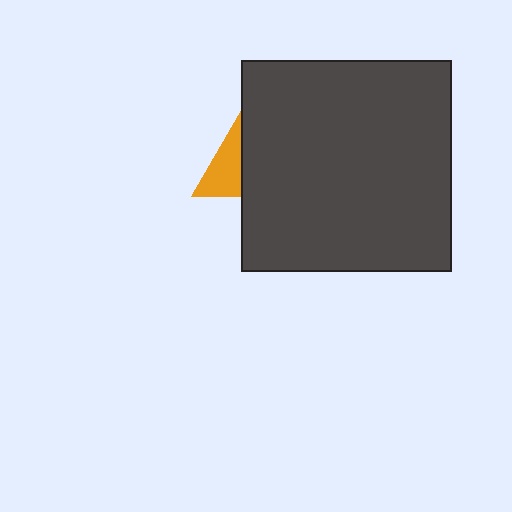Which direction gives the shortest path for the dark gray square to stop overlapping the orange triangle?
Moving right gives the shortest separation.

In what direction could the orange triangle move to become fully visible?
The orange triangle could move left. That would shift it out from behind the dark gray square entirely.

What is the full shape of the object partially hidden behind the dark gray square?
The partially hidden object is an orange triangle.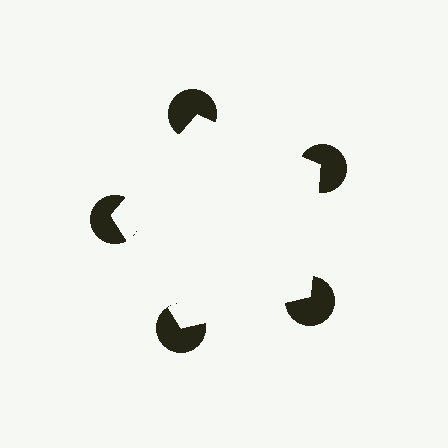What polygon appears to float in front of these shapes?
An illusory pentagon — its edges are inferred from the aligned wedge cuts in the pac-man discs, not physically drawn.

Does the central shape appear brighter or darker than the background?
It typically appears slightly brighter than the background, even though no actual brightness change is drawn.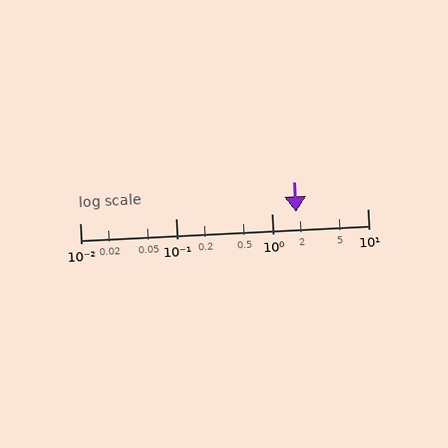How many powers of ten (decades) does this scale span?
The scale spans 3 decades, from 0.01 to 10.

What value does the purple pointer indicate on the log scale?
The pointer indicates approximately 1.8.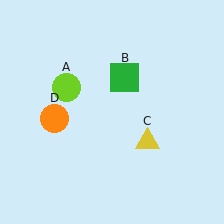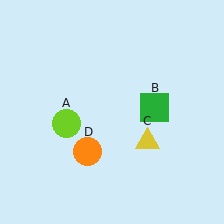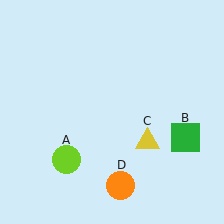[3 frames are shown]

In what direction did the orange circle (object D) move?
The orange circle (object D) moved down and to the right.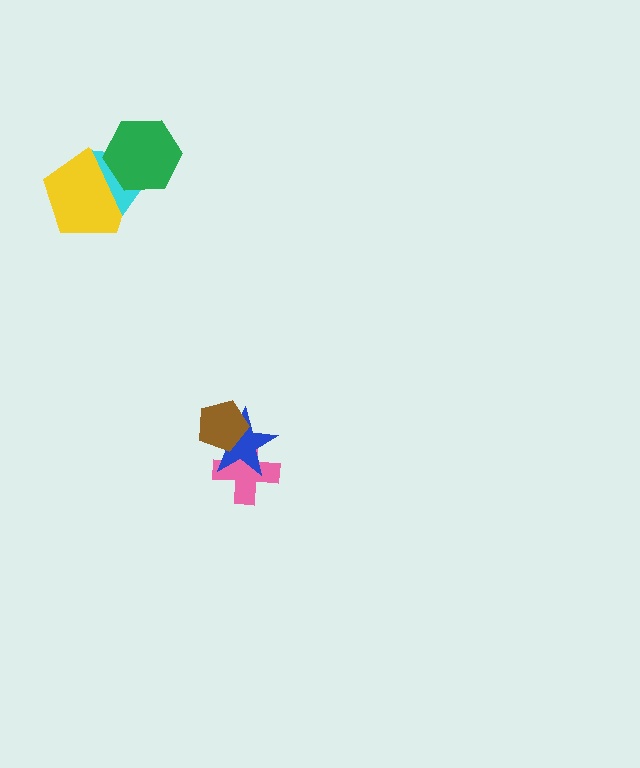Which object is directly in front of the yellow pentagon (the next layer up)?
The cyan triangle is directly in front of the yellow pentagon.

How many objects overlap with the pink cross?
2 objects overlap with the pink cross.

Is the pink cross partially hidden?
Yes, it is partially covered by another shape.